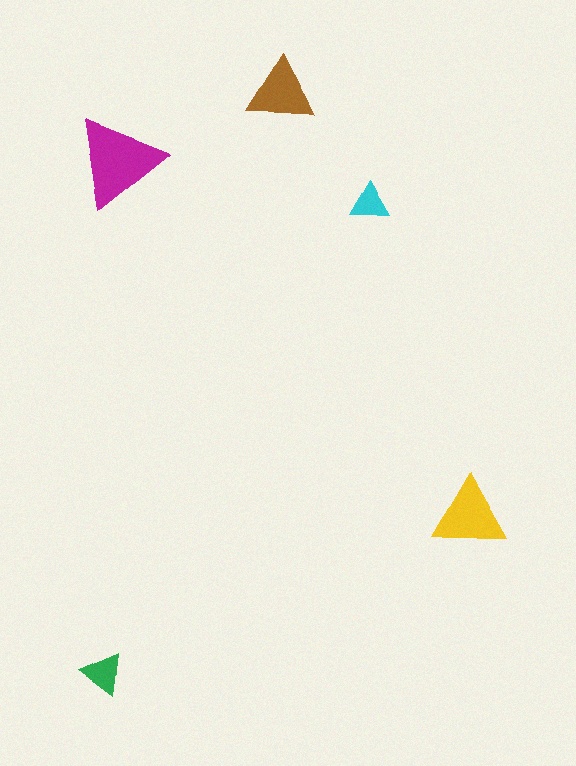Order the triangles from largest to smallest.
the magenta one, the yellow one, the brown one, the green one, the cyan one.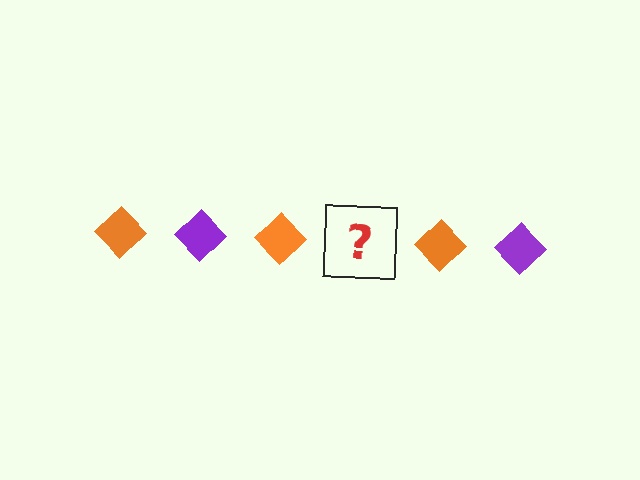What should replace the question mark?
The question mark should be replaced with a purple diamond.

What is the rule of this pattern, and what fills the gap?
The rule is that the pattern cycles through orange, purple diamonds. The gap should be filled with a purple diamond.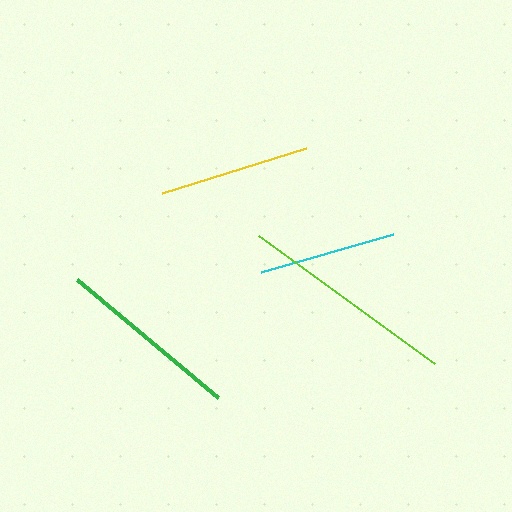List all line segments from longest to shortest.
From longest to shortest: lime, green, yellow, cyan.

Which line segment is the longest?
The lime line is the longest at approximately 217 pixels.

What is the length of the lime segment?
The lime segment is approximately 217 pixels long.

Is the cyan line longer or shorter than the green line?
The green line is longer than the cyan line.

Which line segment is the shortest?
The cyan line is the shortest at approximately 138 pixels.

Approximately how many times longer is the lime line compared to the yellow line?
The lime line is approximately 1.4 times the length of the yellow line.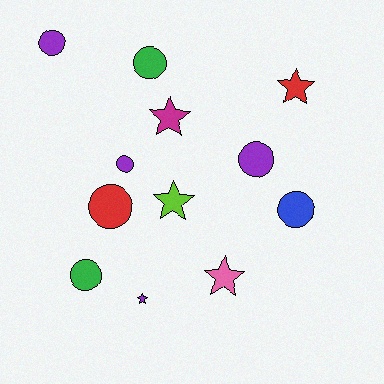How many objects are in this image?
There are 12 objects.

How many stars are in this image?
There are 5 stars.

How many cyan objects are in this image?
There are no cyan objects.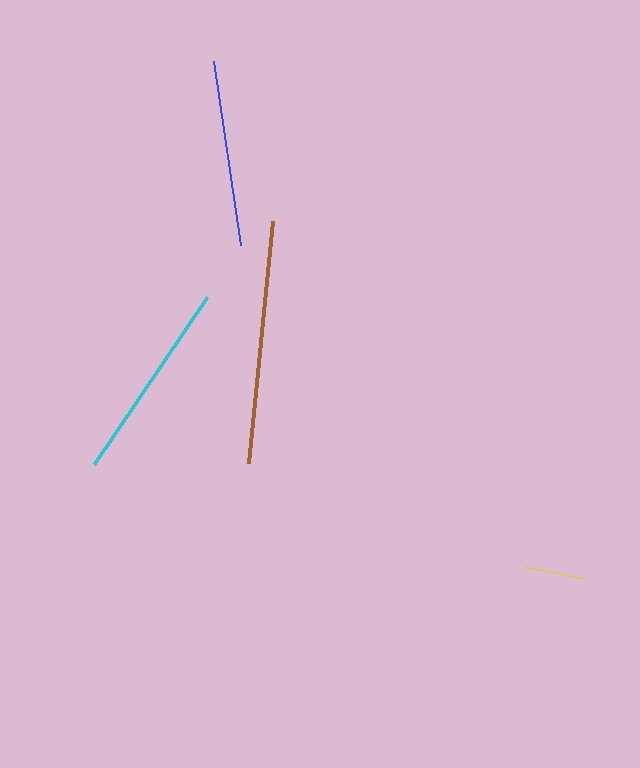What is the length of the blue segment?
The blue segment is approximately 186 pixels long.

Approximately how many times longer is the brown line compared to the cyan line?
The brown line is approximately 1.2 times the length of the cyan line.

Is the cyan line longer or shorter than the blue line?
The cyan line is longer than the blue line.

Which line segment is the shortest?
The yellow line is the shortest at approximately 61 pixels.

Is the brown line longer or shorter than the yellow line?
The brown line is longer than the yellow line.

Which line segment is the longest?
The brown line is the longest at approximately 243 pixels.